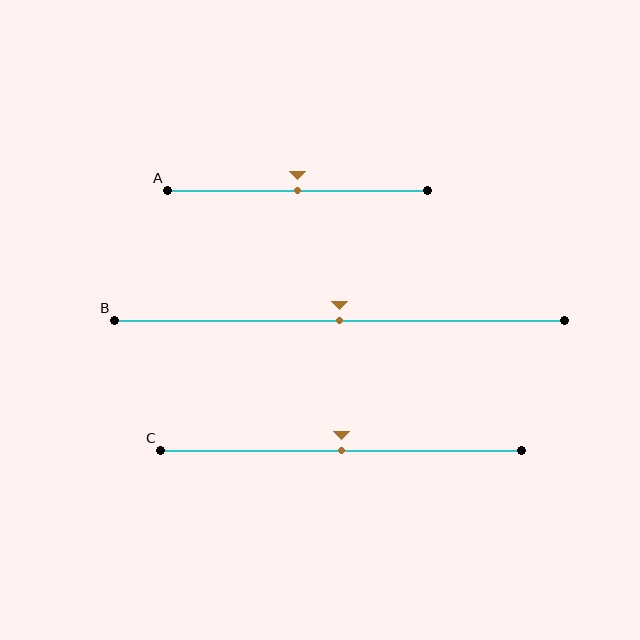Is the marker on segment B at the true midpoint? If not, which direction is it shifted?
Yes, the marker on segment B is at the true midpoint.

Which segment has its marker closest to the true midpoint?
Segment A has its marker closest to the true midpoint.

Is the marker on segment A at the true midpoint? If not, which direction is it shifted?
Yes, the marker on segment A is at the true midpoint.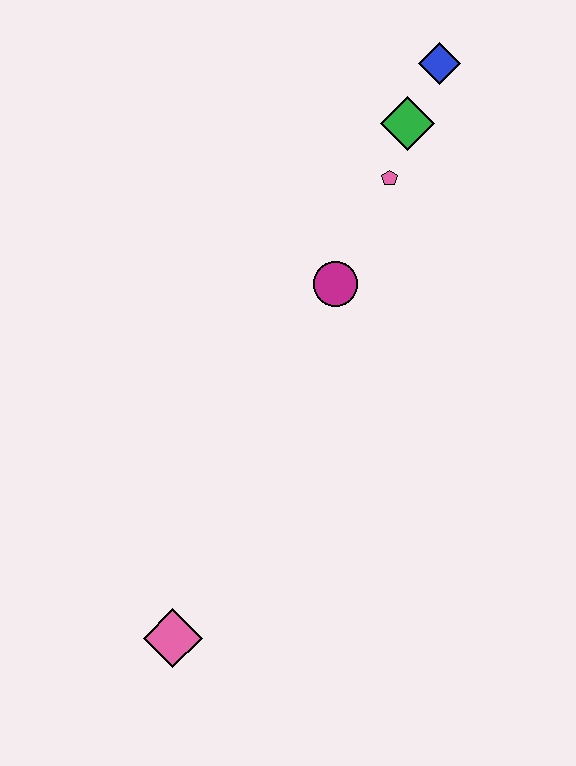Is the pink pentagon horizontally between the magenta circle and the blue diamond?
Yes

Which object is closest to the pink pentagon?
The green diamond is closest to the pink pentagon.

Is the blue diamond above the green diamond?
Yes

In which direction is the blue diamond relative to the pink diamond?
The blue diamond is above the pink diamond.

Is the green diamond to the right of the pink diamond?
Yes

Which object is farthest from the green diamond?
The pink diamond is farthest from the green diamond.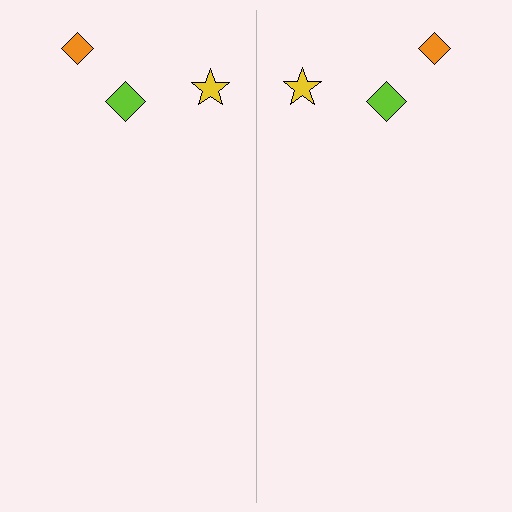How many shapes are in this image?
There are 6 shapes in this image.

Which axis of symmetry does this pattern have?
The pattern has a vertical axis of symmetry running through the center of the image.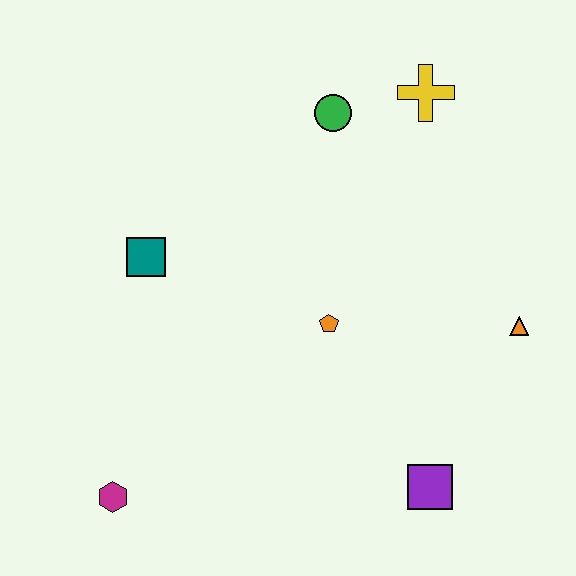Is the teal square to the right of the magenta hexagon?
Yes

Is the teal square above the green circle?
No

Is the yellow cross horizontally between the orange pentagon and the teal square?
No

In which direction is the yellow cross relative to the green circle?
The yellow cross is to the right of the green circle.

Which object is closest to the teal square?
The orange pentagon is closest to the teal square.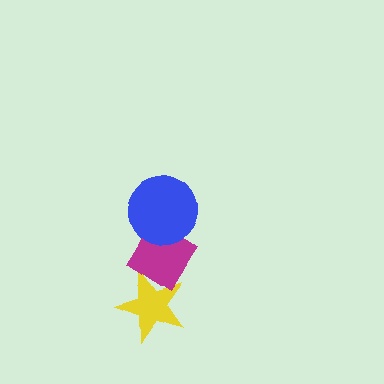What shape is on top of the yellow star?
The magenta diamond is on top of the yellow star.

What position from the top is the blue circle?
The blue circle is 1st from the top.